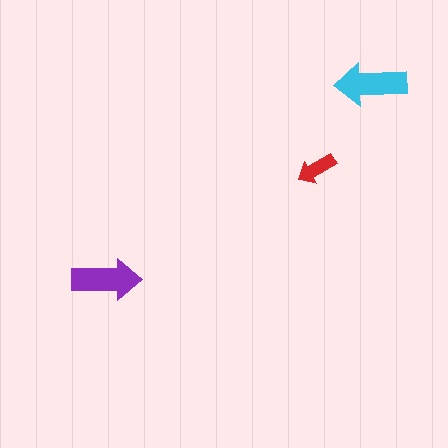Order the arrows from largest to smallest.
the cyan one, the purple one, the red one.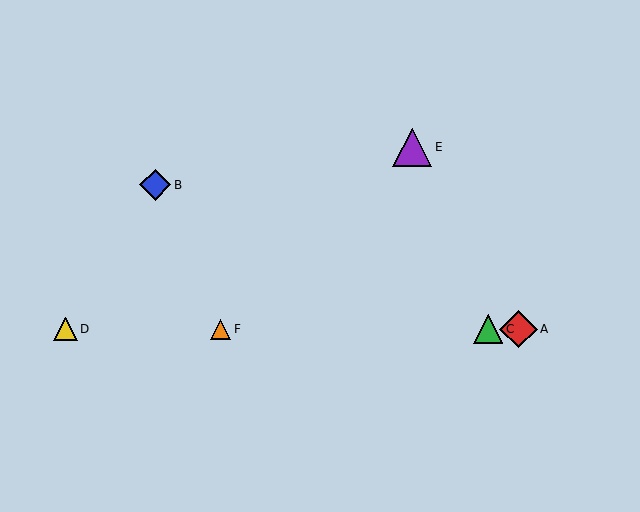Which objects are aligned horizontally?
Objects A, C, D, F are aligned horizontally.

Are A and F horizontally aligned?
Yes, both are at y≈329.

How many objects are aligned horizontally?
4 objects (A, C, D, F) are aligned horizontally.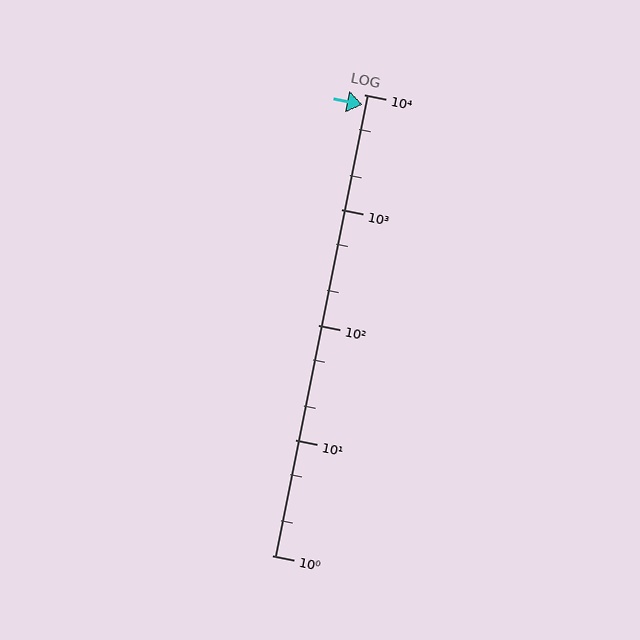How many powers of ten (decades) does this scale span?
The scale spans 4 decades, from 1 to 10000.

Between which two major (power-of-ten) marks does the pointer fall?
The pointer is between 1000 and 10000.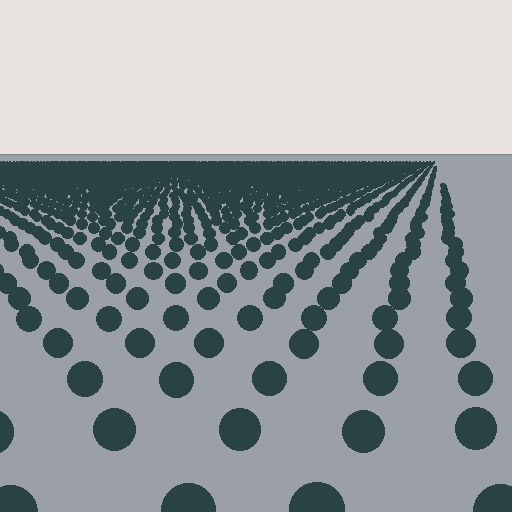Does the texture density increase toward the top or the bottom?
Density increases toward the top.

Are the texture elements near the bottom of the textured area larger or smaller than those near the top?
Larger. Near the bottom, elements are closer to the viewer and appear at a bigger on-screen size.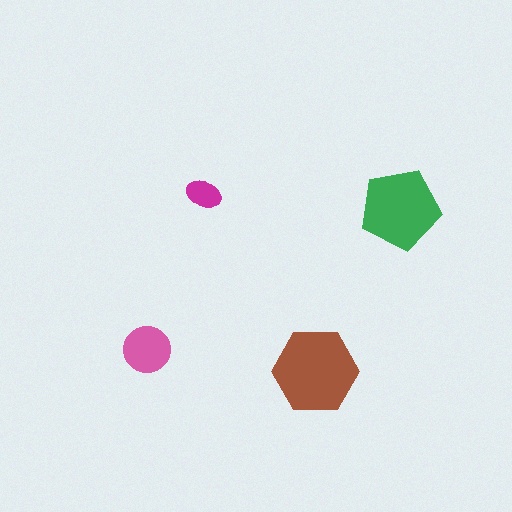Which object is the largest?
The brown hexagon.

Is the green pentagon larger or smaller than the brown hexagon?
Smaller.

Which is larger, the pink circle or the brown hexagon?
The brown hexagon.